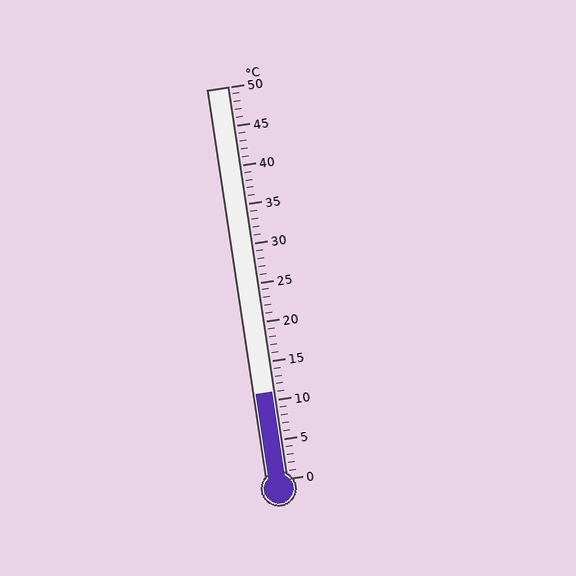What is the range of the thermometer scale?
The thermometer scale ranges from 0°C to 50°C.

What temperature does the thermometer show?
The thermometer shows approximately 11°C.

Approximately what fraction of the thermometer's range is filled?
The thermometer is filled to approximately 20% of its range.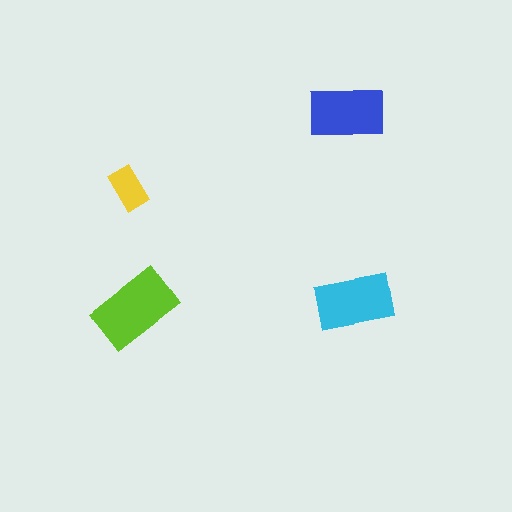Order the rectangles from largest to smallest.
the lime one, the cyan one, the blue one, the yellow one.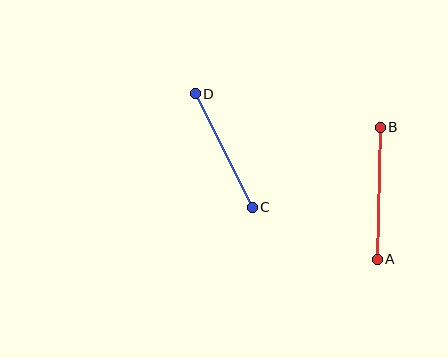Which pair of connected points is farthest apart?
Points A and B are farthest apart.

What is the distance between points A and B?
The distance is approximately 132 pixels.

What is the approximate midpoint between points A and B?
The midpoint is at approximately (379, 193) pixels.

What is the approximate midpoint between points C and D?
The midpoint is at approximately (224, 150) pixels.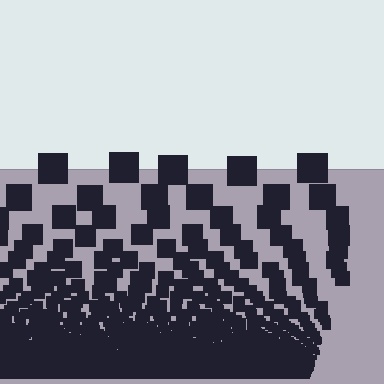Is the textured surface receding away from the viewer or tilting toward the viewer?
The surface appears to tilt toward the viewer. Texture elements get larger and sparser toward the top.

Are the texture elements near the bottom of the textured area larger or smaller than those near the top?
Smaller. The gradient is inverted — elements near the bottom are smaller and denser.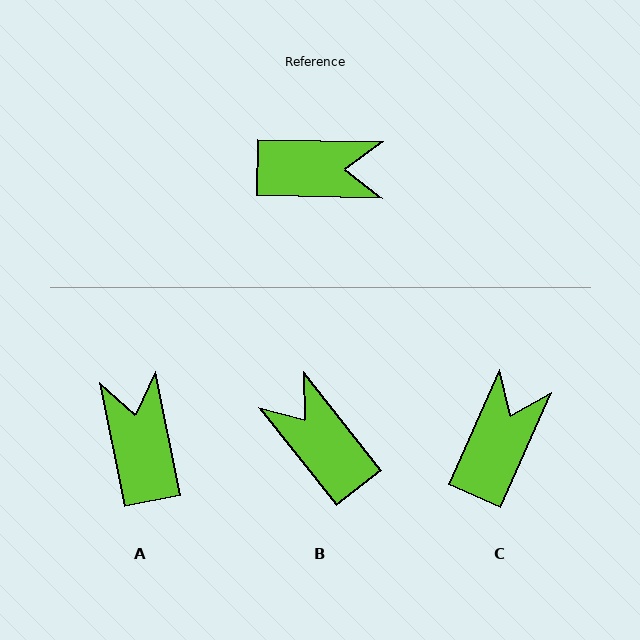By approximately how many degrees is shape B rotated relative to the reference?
Approximately 130 degrees counter-clockwise.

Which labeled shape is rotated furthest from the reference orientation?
B, about 130 degrees away.